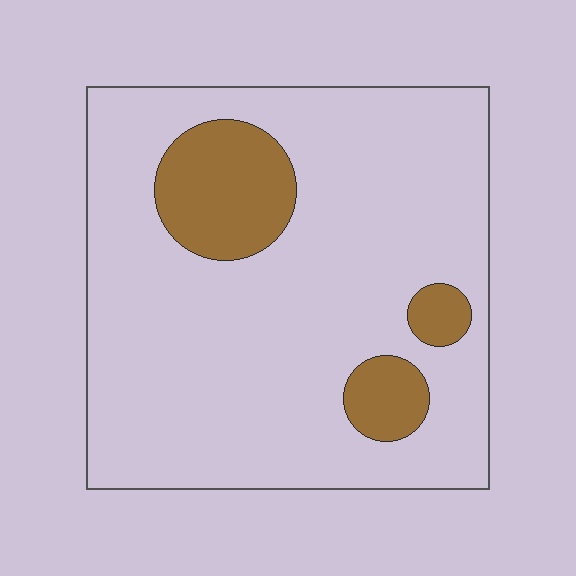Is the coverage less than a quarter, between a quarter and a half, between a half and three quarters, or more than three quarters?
Less than a quarter.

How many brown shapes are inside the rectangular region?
3.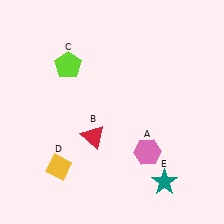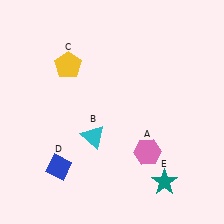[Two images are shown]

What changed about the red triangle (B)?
In Image 1, B is red. In Image 2, it changed to cyan.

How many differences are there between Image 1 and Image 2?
There are 3 differences between the two images.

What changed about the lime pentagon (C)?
In Image 1, C is lime. In Image 2, it changed to yellow.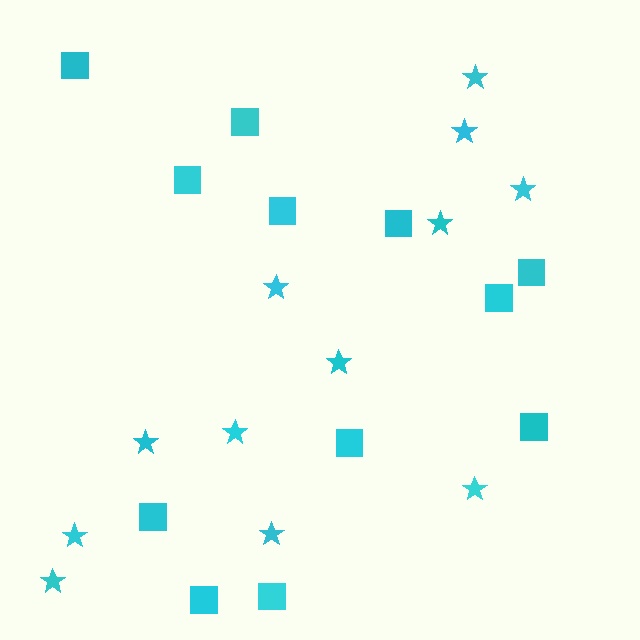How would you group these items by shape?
There are 2 groups: one group of stars (12) and one group of squares (12).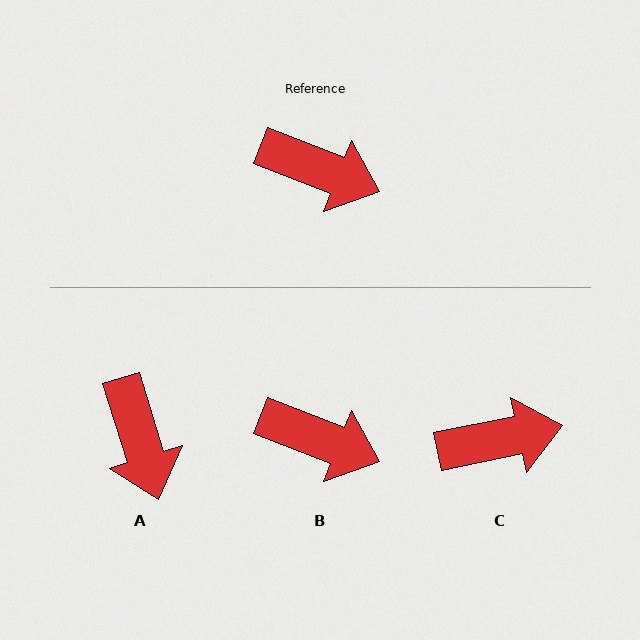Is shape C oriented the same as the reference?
No, it is off by about 33 degrees.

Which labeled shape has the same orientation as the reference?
B.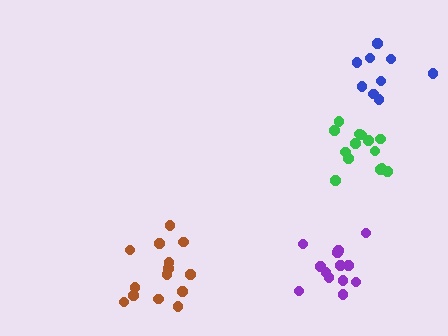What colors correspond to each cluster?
The clusters are colored: brown, green, blue, purple.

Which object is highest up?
The blue cluster is topmost.